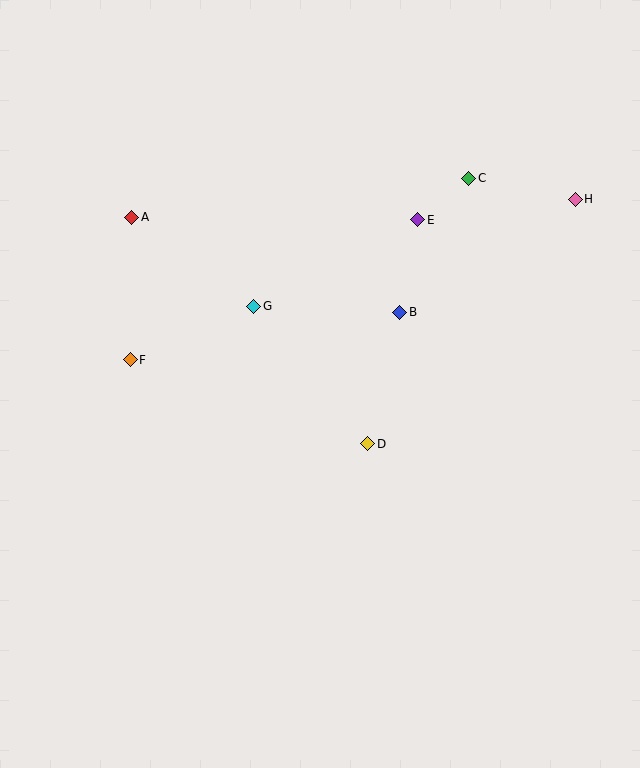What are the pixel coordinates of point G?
Point G is at (254, 306).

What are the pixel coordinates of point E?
Point E is at (418, 220).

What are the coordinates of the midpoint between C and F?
The midpoint between C and F is at (300, 269).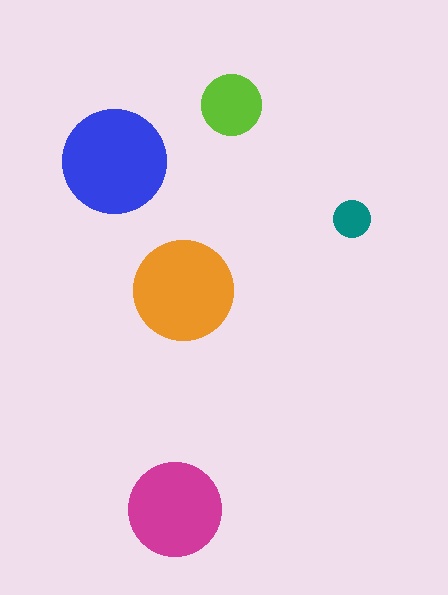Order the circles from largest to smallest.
the blue one, the orange one, the magenta one, the lime one, the teal one.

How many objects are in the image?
There are 5 objects in the image.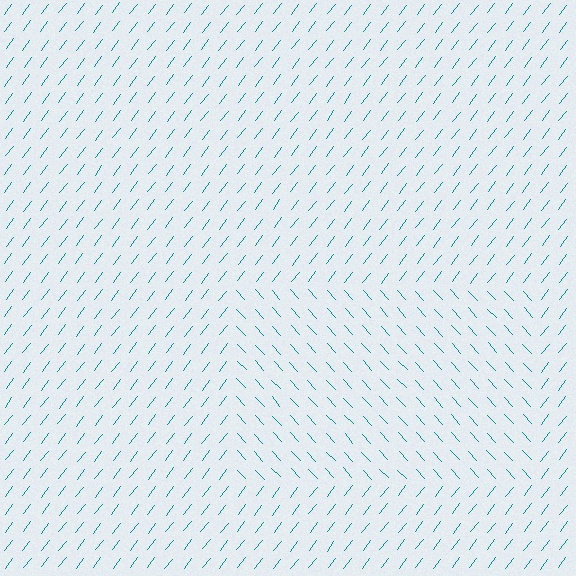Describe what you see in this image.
The image is filled with small teal line segments. A rectangle region in the image has lines oriented differently from the surrounding lines, creating a visible texture boundary.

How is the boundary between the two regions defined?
The boundary is defined purely by a change in line orientation (approximately 80 degrees difference). All lines are the same color and thickness.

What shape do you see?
I see a rectangle.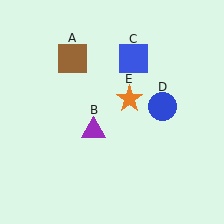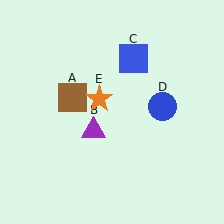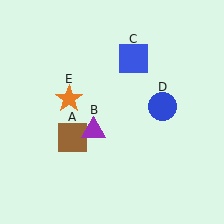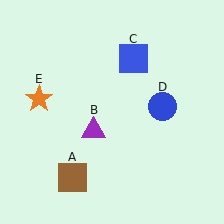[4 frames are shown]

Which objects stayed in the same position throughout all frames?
Purple triangle (object B) and blue square (object C) and blue circle (object D) remained stationary.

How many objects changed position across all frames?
2 objects changed position: brown square (object A), orange star (object E).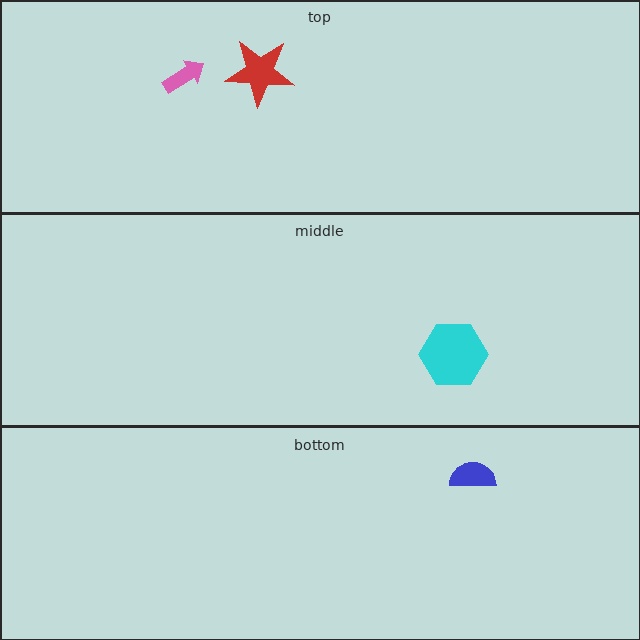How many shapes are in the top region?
2.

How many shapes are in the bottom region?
1.